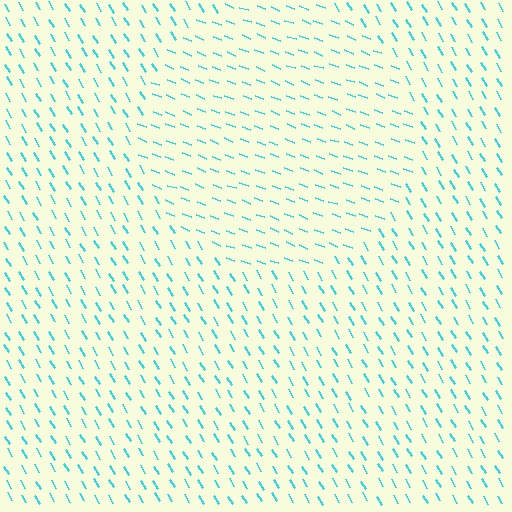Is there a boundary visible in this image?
Yes, there is a texture boundary formed by a change in line orientation.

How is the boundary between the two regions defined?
The boundary is defined purely by a change in line orientation (approximately 38 degrees difference). All lines are the same color and thickness.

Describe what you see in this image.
The image is filled with small cyan line segments. A circle region in the image has lines oriented differently from the surrounding lines, creating a visible texture boundary.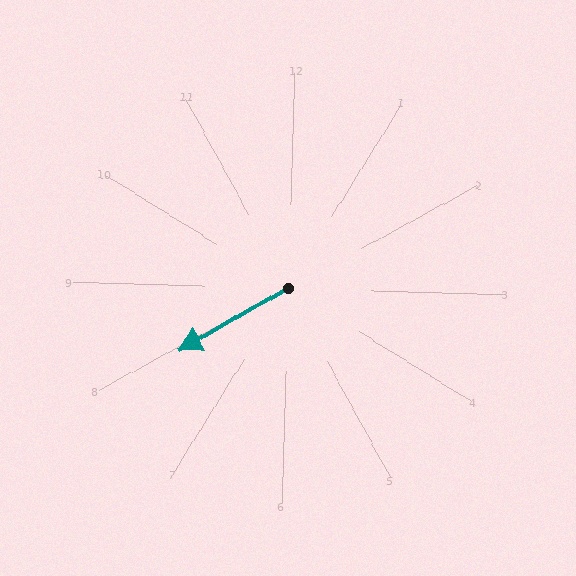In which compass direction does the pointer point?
Southwest.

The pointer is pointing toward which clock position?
Roughly 8 o'clock.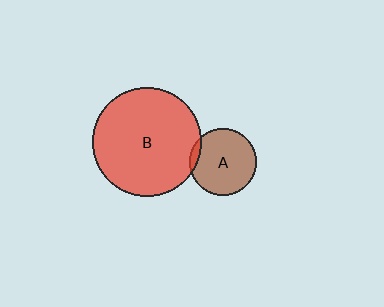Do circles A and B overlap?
Yes.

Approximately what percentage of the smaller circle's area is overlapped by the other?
Approximately 5%.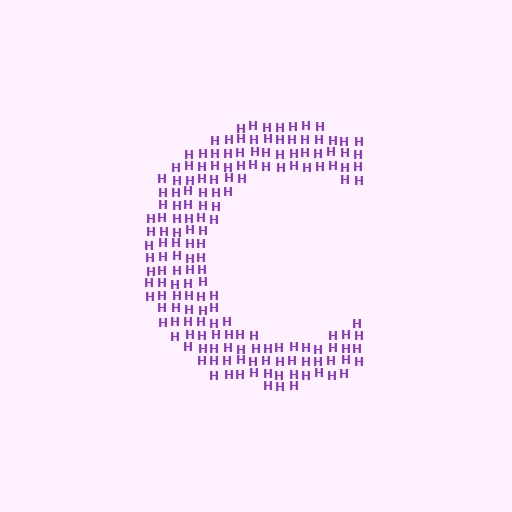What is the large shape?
The large shape is the letter C.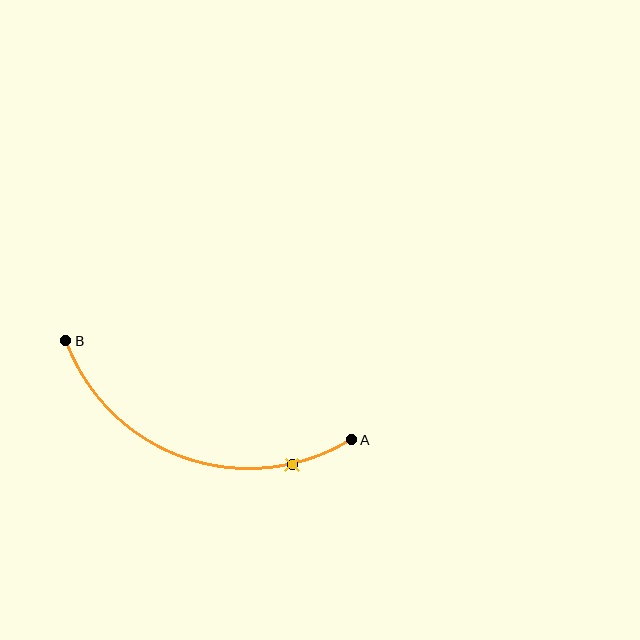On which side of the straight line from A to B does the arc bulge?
The arc bulges below the straight line connecting A and B.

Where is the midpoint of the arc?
The arc midpoint is the point on the curve farthest from the straight line joining A and B. It sits below that line.